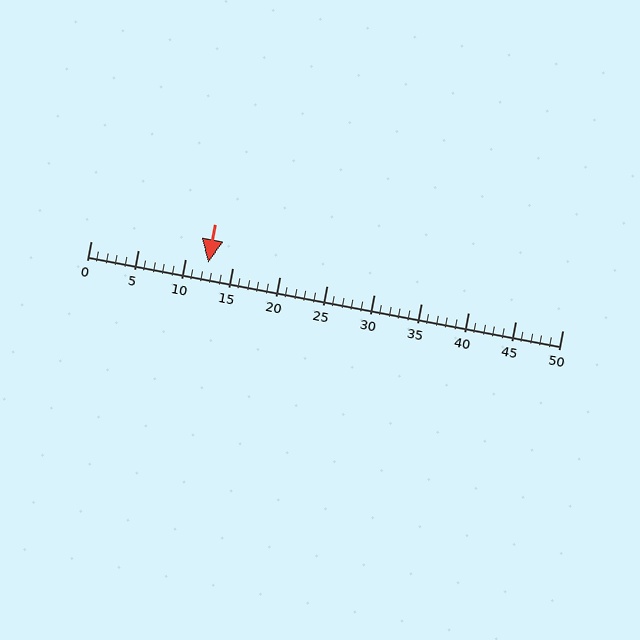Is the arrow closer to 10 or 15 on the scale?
The arrow is closer to 10.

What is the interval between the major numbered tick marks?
The major tick marks are spaced 5 units apart.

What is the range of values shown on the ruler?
The ruler shows values from 0 to 50.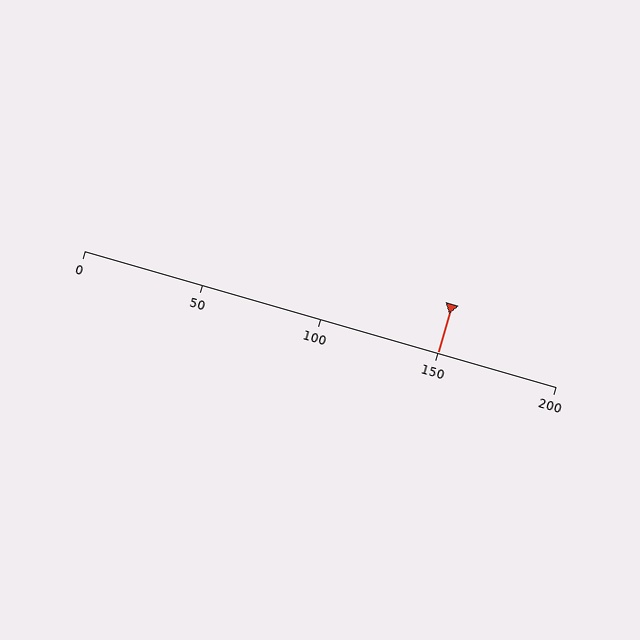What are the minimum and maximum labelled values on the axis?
The axis runs from 0 to 200.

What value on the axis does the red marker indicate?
The marker indicates approximately 150.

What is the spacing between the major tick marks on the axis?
The major ticks are spaced 50 apart.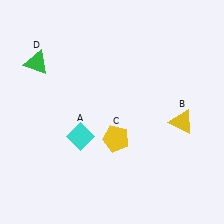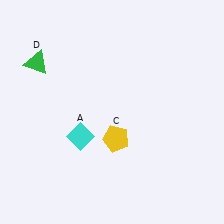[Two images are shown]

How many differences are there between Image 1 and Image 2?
There is 1 difference between the two images.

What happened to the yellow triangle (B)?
The yellow triangle (B) was removed in Image 2. It was in the bottom-right area of Image 1.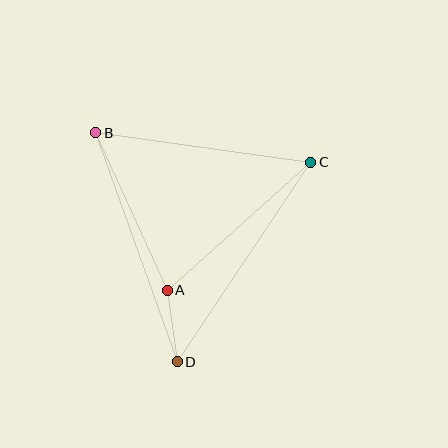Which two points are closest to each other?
Points A and D are closest to each other.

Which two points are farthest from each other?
Points B and D are farthest from each other.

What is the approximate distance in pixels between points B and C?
The distance between B and C is approximately 217 pixels.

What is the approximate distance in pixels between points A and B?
The distance between A and B is approximately 173 pixels.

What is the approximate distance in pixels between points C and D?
The distance between C and D is approximately 240 pixels.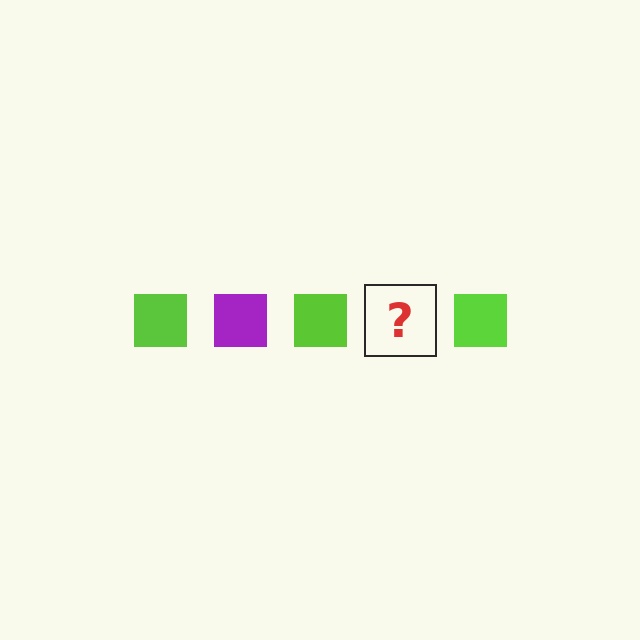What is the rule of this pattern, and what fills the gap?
The rule is that the pattern cycles through lime, purple squares. The gap should be filled with a purple square.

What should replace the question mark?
The question mark should be replaced with a purple square.